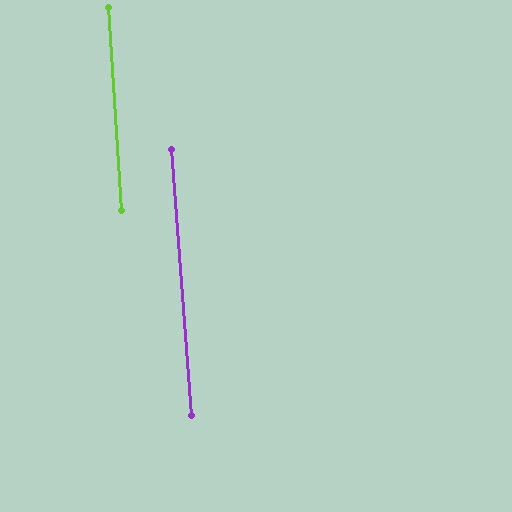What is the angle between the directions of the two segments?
Approximately 1 degree.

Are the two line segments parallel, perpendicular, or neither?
Parallel — their directions differ by only 0.7°.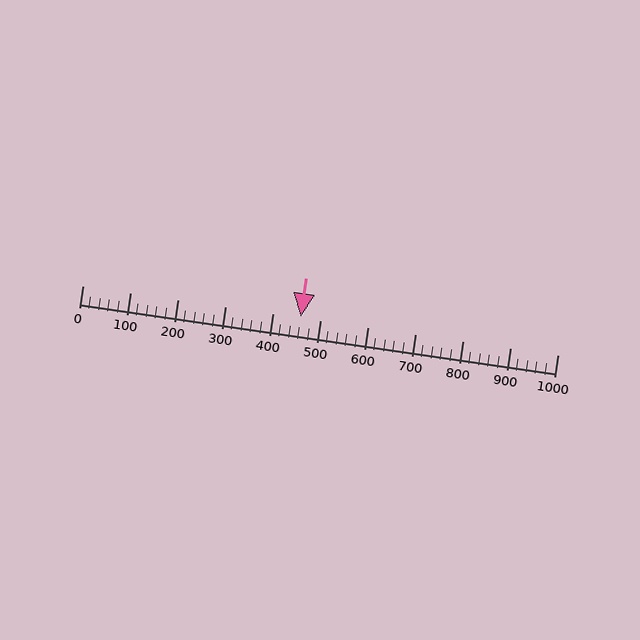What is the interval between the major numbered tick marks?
The major tick marks are spaced 100 units apart.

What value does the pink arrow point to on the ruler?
The pink arrow points to approximately 460.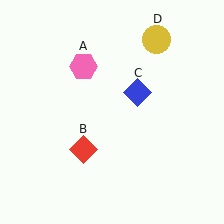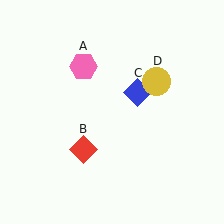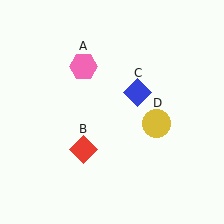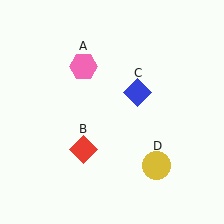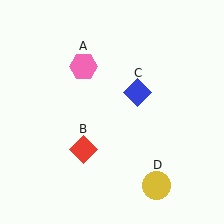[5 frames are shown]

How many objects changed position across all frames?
1 object changed position: yellow circle (object D).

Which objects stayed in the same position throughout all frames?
Pink hexagon (object A) and red diamond (object B) and blue diamond (object C) remained stationary.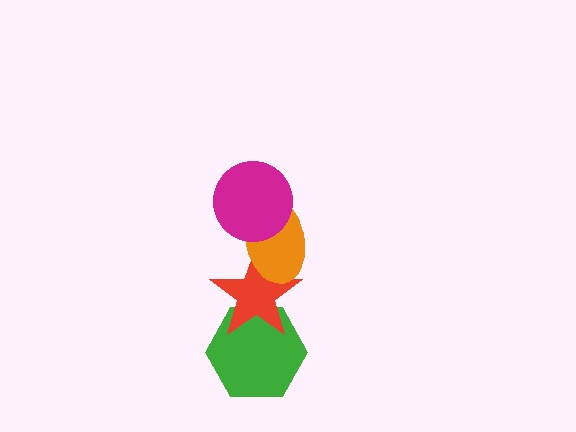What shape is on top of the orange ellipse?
The magenta circle is on top of the orange ellipse.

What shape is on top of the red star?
The orange ellipse is on top of the red star.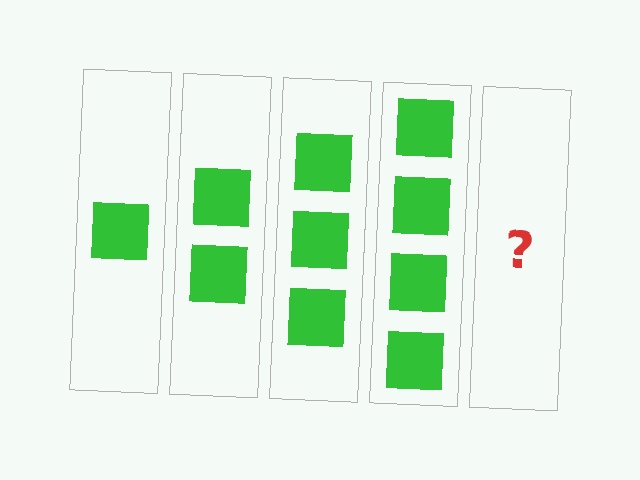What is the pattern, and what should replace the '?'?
The pattern is that each step adds one more square. The '?' should be 5 squares.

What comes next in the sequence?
The next element should be 5 squares.